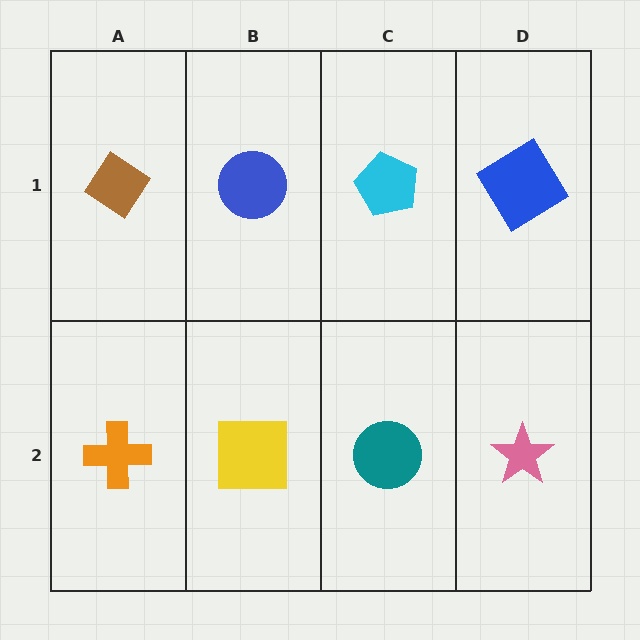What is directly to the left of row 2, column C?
A yellow square.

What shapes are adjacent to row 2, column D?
A blue diamond (row 1, column D), a teal circle (row 2, column C).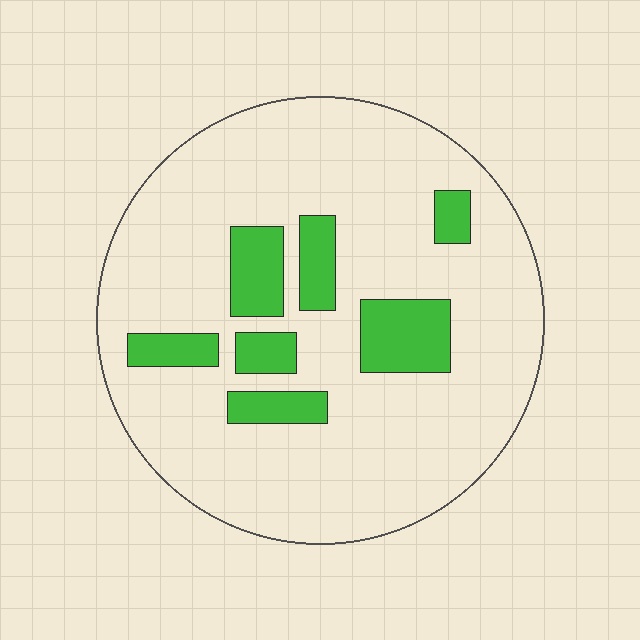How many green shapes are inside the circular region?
7.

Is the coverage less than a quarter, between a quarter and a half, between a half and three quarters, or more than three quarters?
Less than a quarter.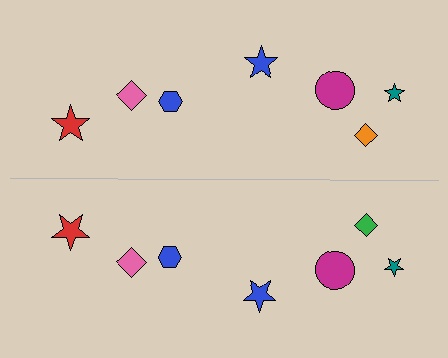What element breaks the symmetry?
The green diamond on the bottom side breaks the symmetry — its mirror counterpart is orange.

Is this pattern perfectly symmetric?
No, the pattern is not perfectly symmetric. The green diamond on the bottom side breaks the symmetry — its mirror counterpart is orange.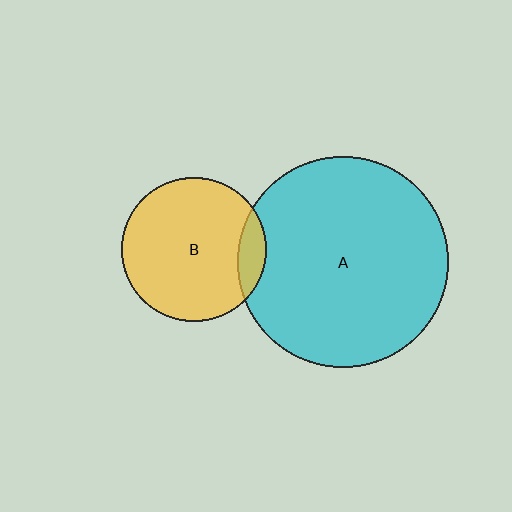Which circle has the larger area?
Circle A (cyan).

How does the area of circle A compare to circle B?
Approximately 2.1 times.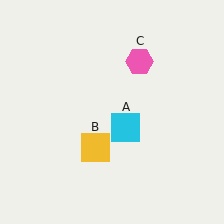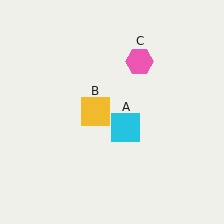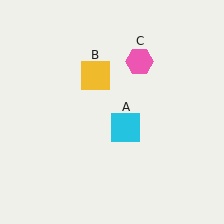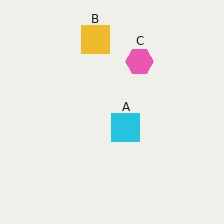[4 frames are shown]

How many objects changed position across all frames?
1 object changed position: yellow square (object B).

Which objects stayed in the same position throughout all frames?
Cyan square (object A) and pink hexagon (object C) remained stationary.